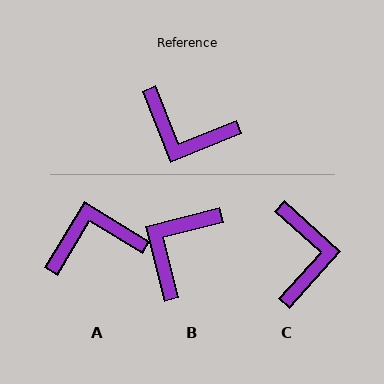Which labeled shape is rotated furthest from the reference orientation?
A, about 143 degrees away.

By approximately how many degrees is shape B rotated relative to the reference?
Approximately 97 degrees clockwise.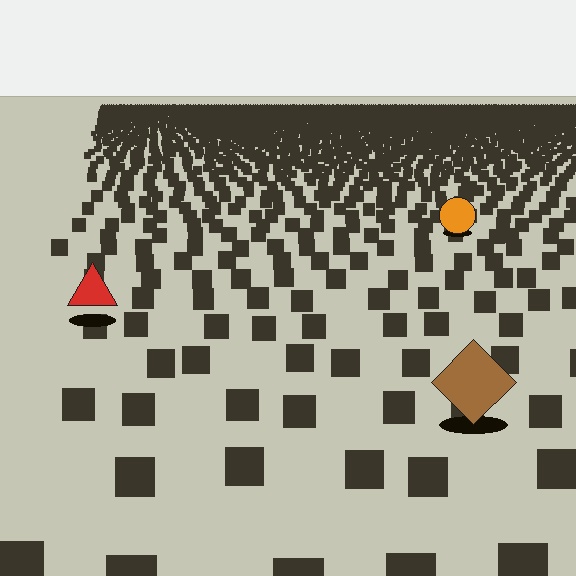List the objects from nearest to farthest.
From nearest to farthest: the brown diamond, the red triangle, the orange circle.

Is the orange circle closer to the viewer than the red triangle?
No. The red triangle is closer — you can tell from the texture gradient: the ground texture is coarser near it.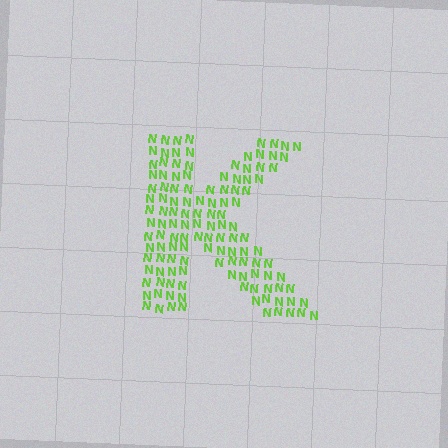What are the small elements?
The small elements are letter N's.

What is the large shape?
The large shape is the letter K.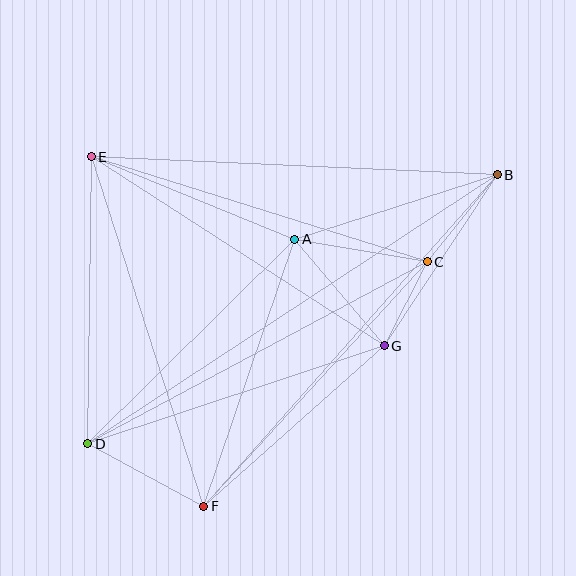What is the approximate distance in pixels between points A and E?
The distance between A and E is approximately 220 pixels.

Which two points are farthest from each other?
Points B and D are farthest from each other.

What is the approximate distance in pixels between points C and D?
The distance between C and D is approximately 385 pixels.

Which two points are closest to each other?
Points C and G are closest to each other.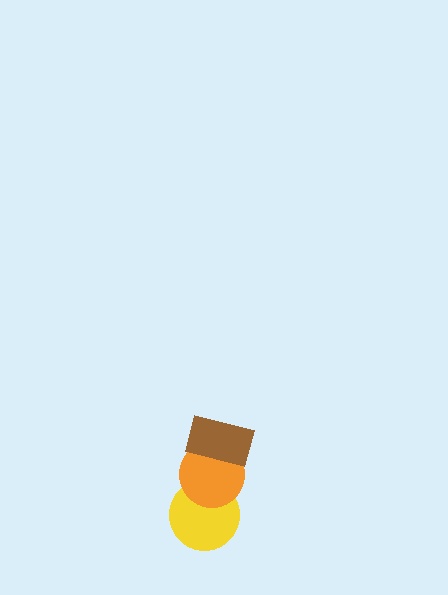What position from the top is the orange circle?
The orange circle is 2nd from the top.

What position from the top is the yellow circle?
The yellow circle is 3rd from the top.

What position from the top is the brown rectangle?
The brown rectangle is 1st from the top.